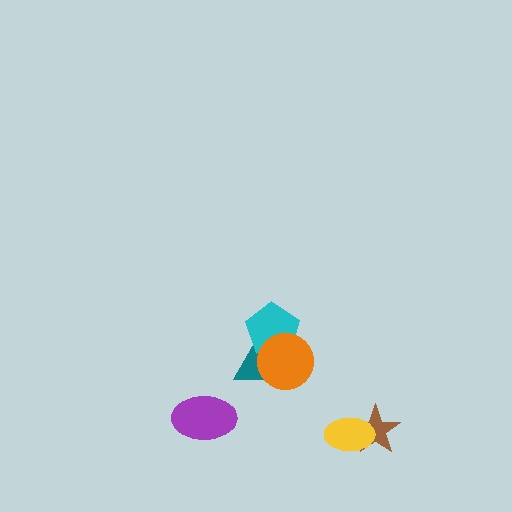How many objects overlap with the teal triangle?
2 objects overlap with the teal triangle.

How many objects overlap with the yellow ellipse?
1 object overlaps with the yellow ellipse.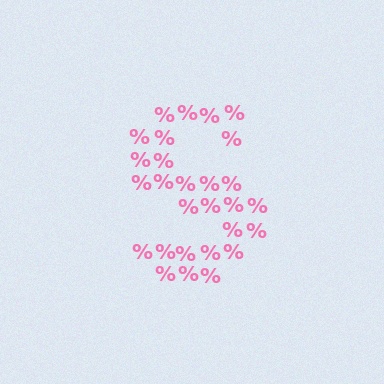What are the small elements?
The small elements are percent signs.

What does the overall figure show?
The overall figure shows the letter S.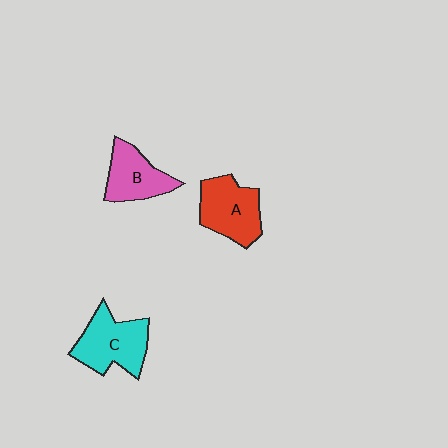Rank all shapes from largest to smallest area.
From largest to smallest: C (cyan), A (red), B (pink).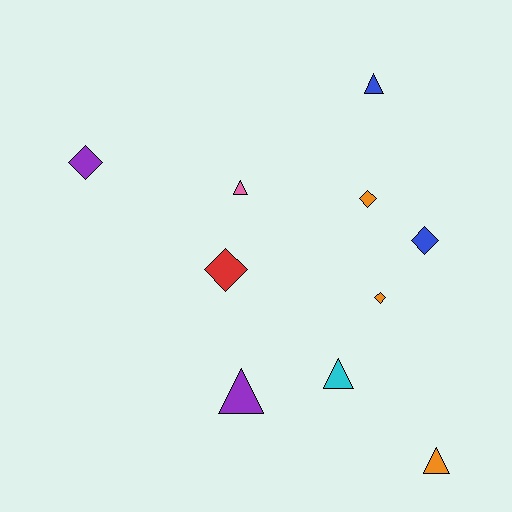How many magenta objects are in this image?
There are no magenta objects.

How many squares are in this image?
There are no squares.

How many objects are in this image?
There are 10 objects.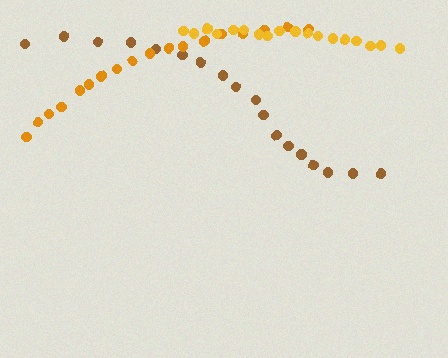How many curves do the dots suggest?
There are 3 distinct paths.